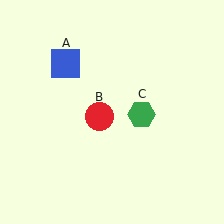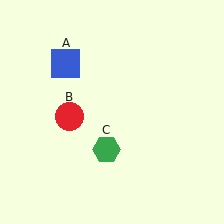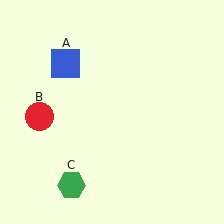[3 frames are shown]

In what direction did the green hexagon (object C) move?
The green hexagon (object C) moved down and to the left.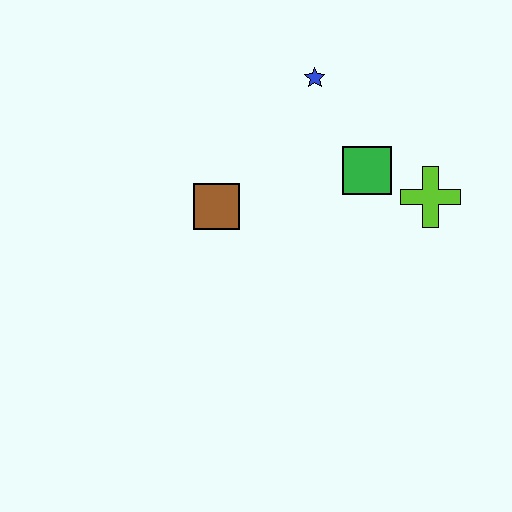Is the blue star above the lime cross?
Yes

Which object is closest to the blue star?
The green square is closest to the blue star.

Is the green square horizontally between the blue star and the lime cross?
Yes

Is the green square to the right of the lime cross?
No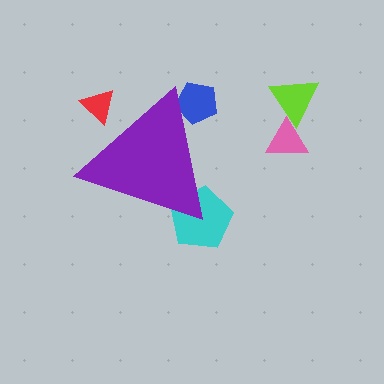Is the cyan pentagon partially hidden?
Yes, the cyan pentagon is partially hidden behind the purple triangle.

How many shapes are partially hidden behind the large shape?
3 shapes are partially hidden.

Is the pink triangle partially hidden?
No, the pink triangle is fully visible.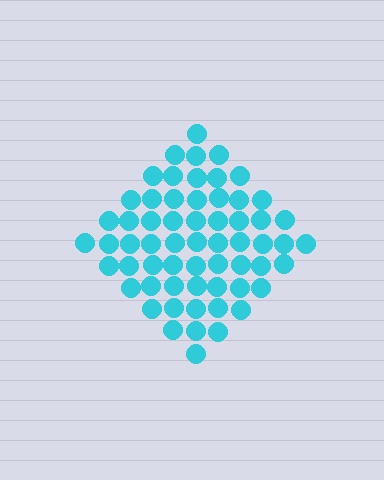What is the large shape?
The large shape is a diamond.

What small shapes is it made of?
It is made of small circles.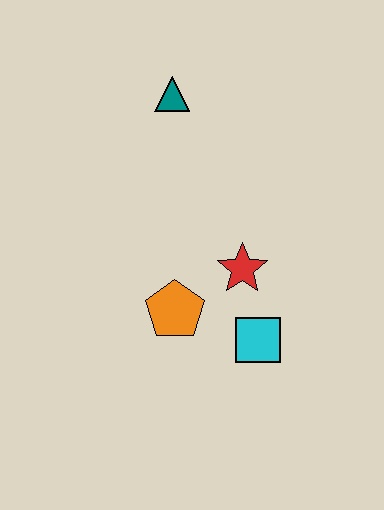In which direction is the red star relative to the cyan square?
The red star is above the cyan square.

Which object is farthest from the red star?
The teal triangle is farthest from the red star.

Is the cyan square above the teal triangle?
No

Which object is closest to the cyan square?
The red star is closest to the cyan square.